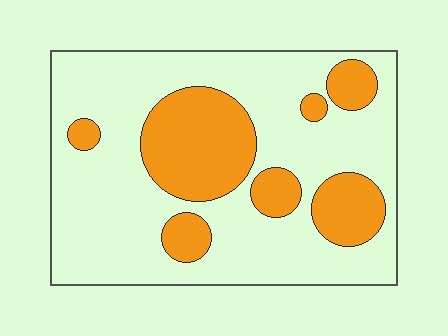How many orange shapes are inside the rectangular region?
7.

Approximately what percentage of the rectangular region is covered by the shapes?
Approximately 30%.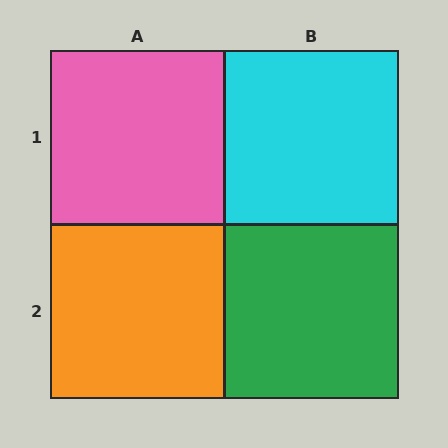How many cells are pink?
1 cell is pink.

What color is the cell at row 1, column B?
Cyan.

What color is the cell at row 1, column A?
Pink.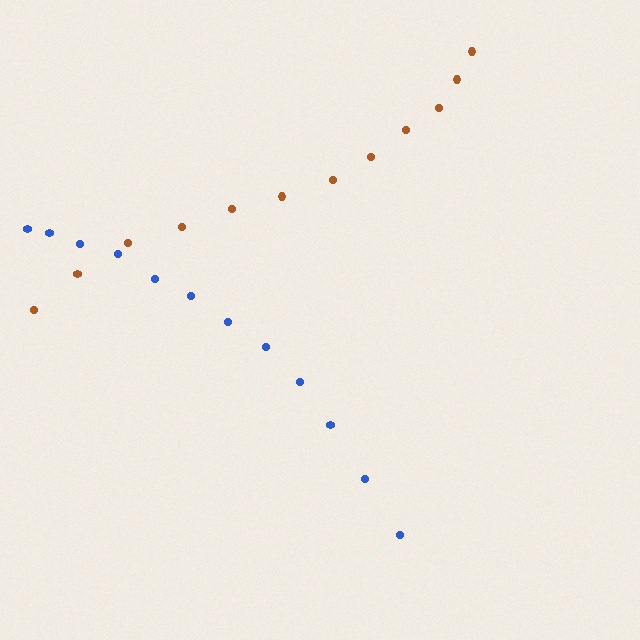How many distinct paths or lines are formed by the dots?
There are 2 distinct paths.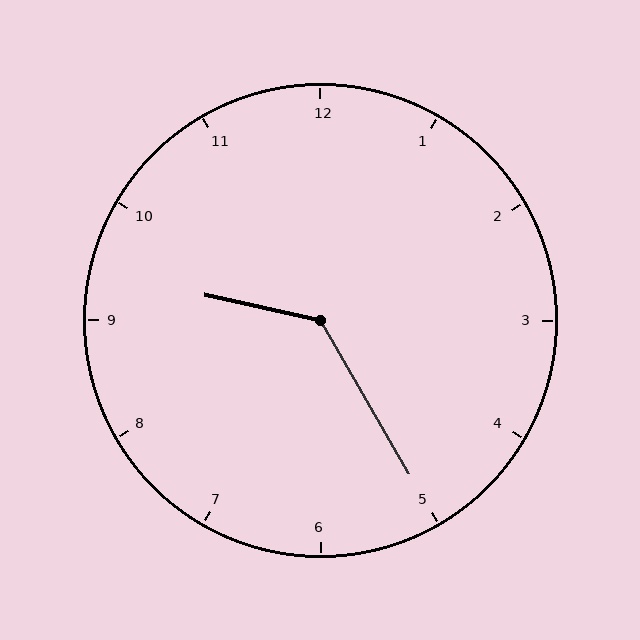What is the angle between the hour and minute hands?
Approximately 132 degrees.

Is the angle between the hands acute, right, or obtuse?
It is obtuse.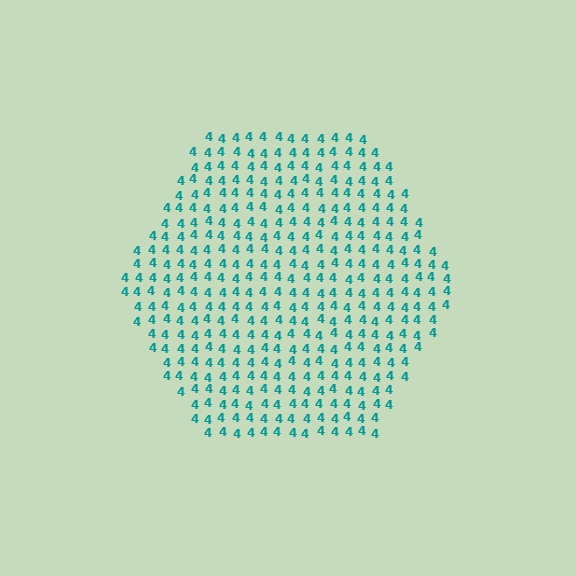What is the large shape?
The large shape is a hexagon.